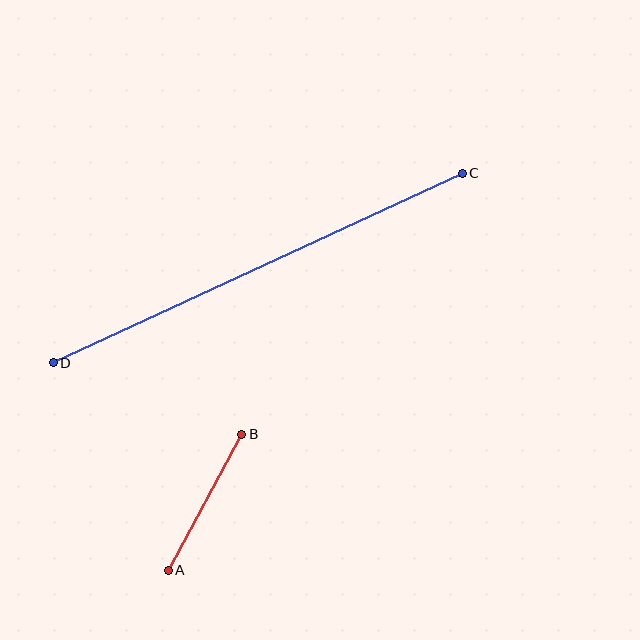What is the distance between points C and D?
The distance is approximately 451 pixels.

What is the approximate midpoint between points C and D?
The midpoint is at approximately (258, 268) pixels.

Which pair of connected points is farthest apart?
Points C and D are farthest apart.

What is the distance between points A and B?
The distance is approximately 155 pixels.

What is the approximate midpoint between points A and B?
The midpoint is at approximately (205, 502) pixels.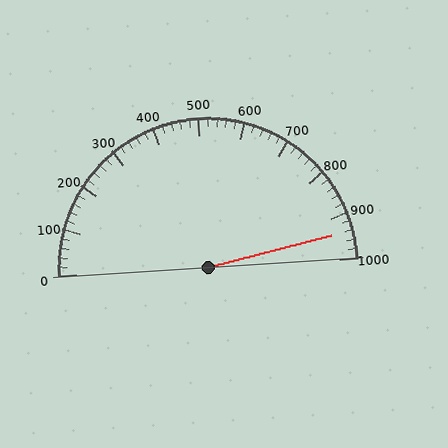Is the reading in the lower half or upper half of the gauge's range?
The reading is in the upper half of the range (0 to 1000).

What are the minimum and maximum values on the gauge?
The gauge ranges from 0 to 1000.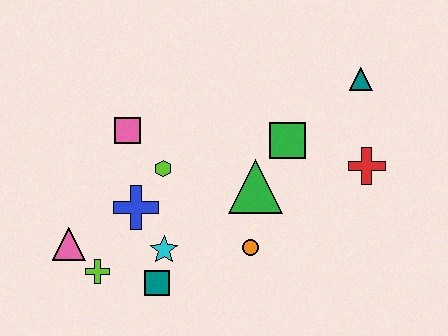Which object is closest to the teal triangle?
The red cross is closest to the teal triangle.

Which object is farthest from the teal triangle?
The pink triangle is farthest from the teal triangle.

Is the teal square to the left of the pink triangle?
No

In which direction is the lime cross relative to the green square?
The lime cross is to the left of the green square.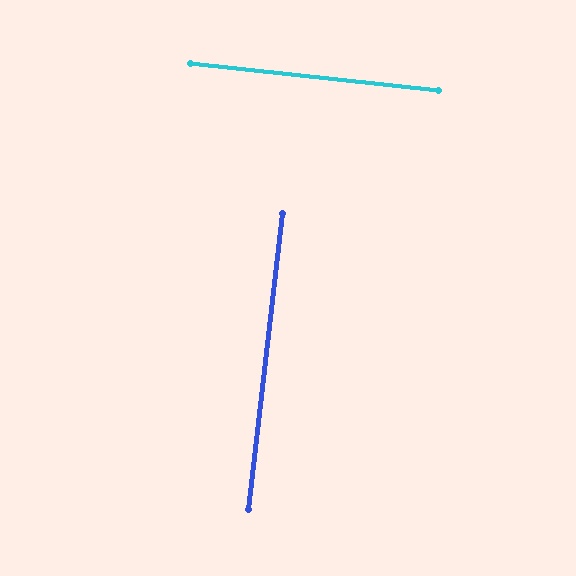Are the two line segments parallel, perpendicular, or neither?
Perpendicular — they meet at approximately 90°.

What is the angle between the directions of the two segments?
Approximately 90 degrees.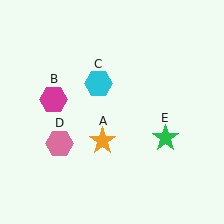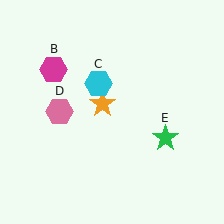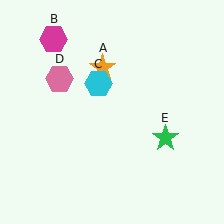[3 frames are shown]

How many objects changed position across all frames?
3 objects changed position: orange star (object A), magenta hexagon (object B), pink hexagon (object D).